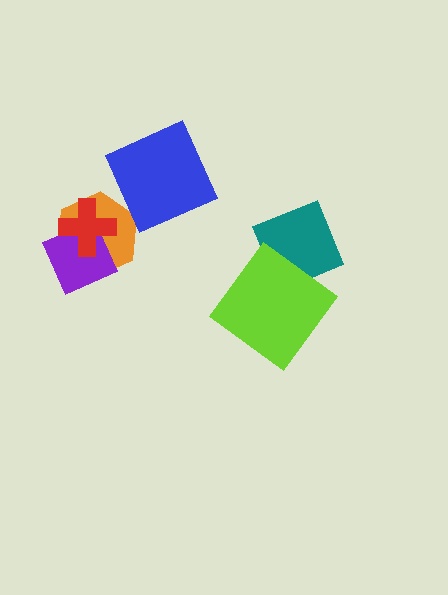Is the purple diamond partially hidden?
Yes, it is partially covered by another shape.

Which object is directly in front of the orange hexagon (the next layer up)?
The purple diamond is directly in front of the orange hexagon.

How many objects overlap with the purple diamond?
2 objects overlap with the purple diamond.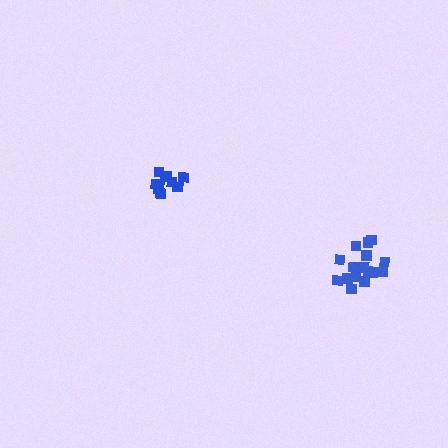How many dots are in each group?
Group 1: 17 dots, Group 2: 11 dots (28 total).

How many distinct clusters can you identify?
There are 2 distinct clusters.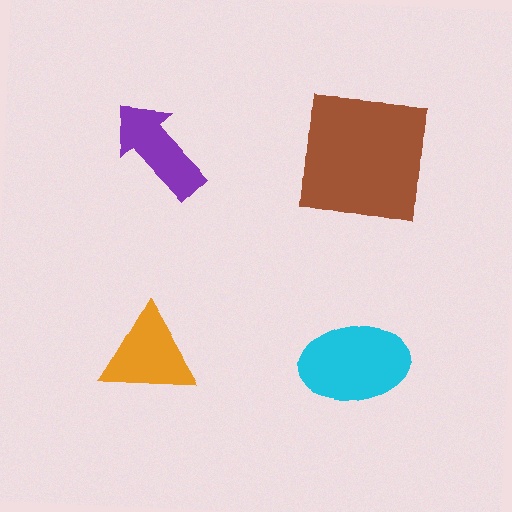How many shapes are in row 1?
2 shapes.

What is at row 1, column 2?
A brown square.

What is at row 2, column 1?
An orange triangle.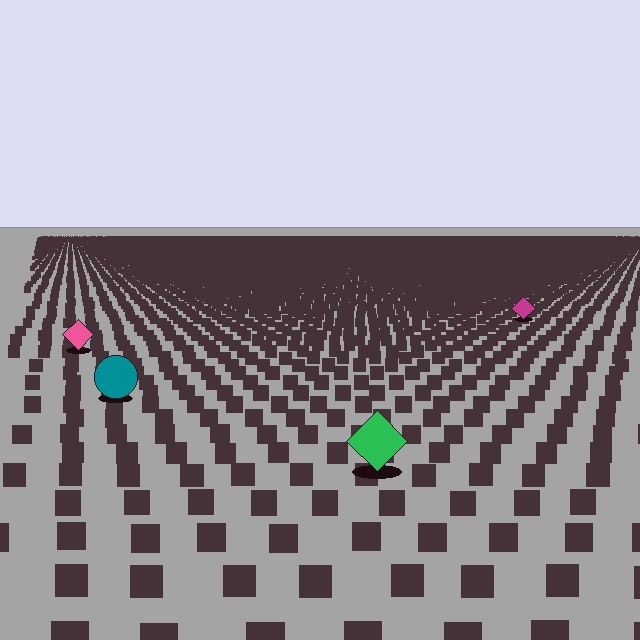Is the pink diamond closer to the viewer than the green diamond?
No. The green diamond is closer — you can tell from the texture gradient: the ground texture is coarser near it.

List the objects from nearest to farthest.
From nearest to farthest: the green diamond, the teal circle, the pink diamond, the magenta diamond.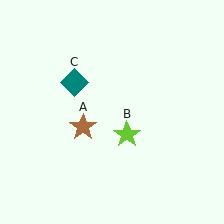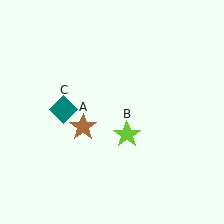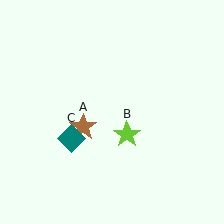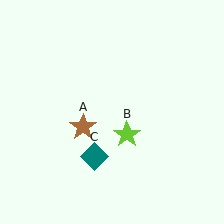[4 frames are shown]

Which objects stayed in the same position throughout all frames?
Brown star (object A) and lime star (object B) remained stationary.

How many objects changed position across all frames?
1 object changed position: teal diamond (object C).